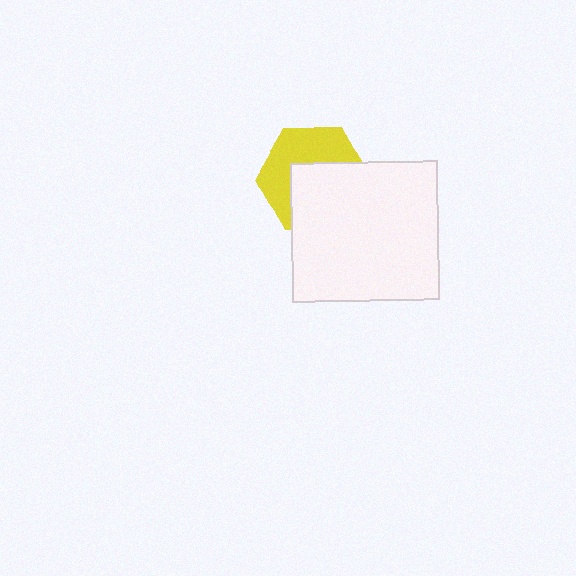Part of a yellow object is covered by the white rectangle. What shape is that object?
It is a hexagon.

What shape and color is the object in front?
The object in front is a white rectangle.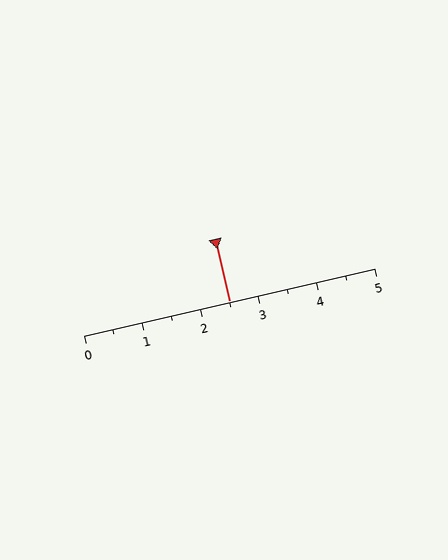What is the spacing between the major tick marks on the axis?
The major ticks are spaced 1 apart.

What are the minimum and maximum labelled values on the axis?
The axis runs from 0 to 5.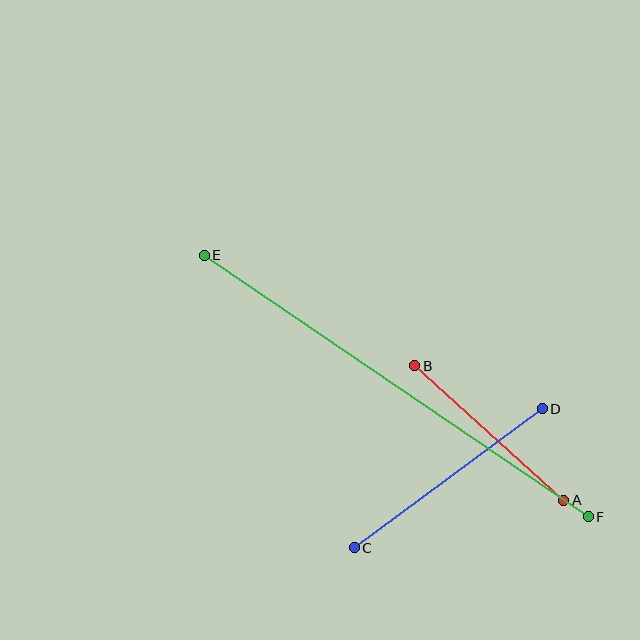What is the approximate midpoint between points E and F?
The midpoint is at approximately (396, 386) pixels.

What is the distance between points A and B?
The distance is approximately 201 pixels.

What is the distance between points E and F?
The distance is approximately 464 pixels.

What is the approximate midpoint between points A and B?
The midpoint is at approximately (489, 433) pixels.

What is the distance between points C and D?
The distance is approximately 234 pixels.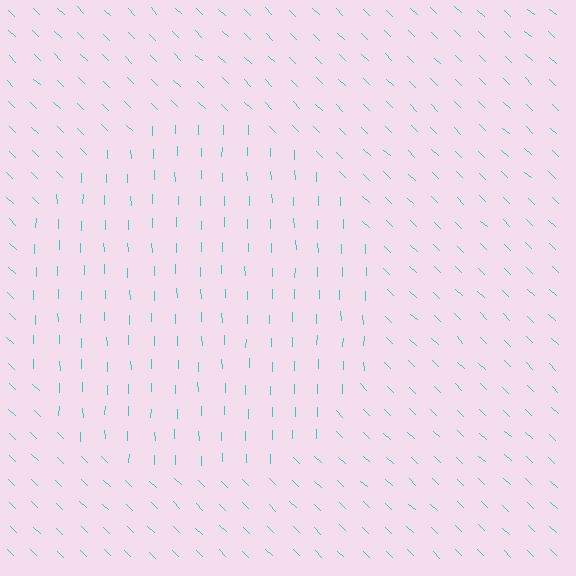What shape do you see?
I see a circle.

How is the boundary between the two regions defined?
The boundary is defined purely by a change in line orientation (approximately 45 degrees difference). All lines are the same color and thickness.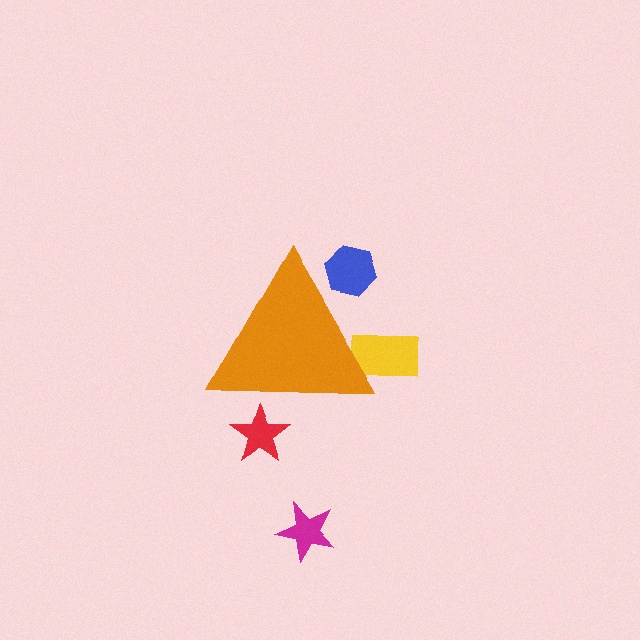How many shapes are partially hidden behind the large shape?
3 shapes are partially hidden.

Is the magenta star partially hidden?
No, the magenta star is fully visible.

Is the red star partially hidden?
Yes, the red star is partially hidden behind the orange triangle.